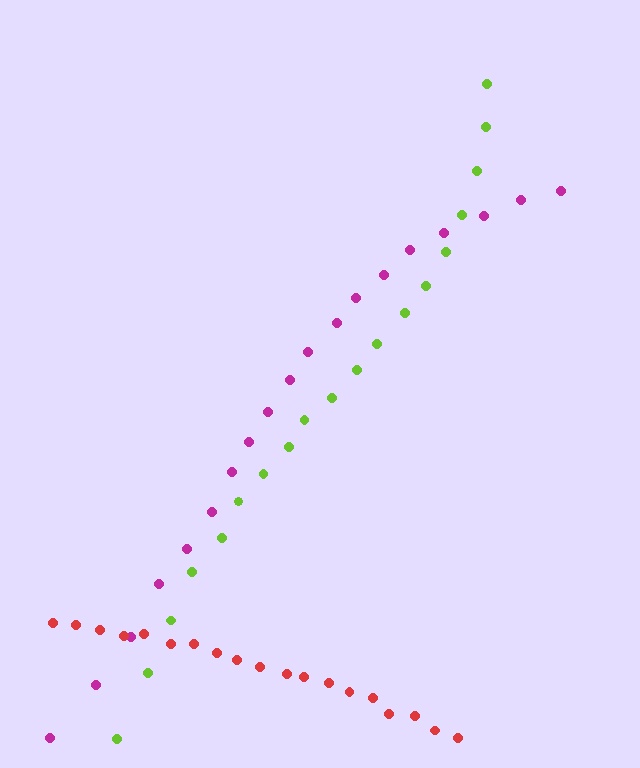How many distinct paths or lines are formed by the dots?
There are 3 distinct paths.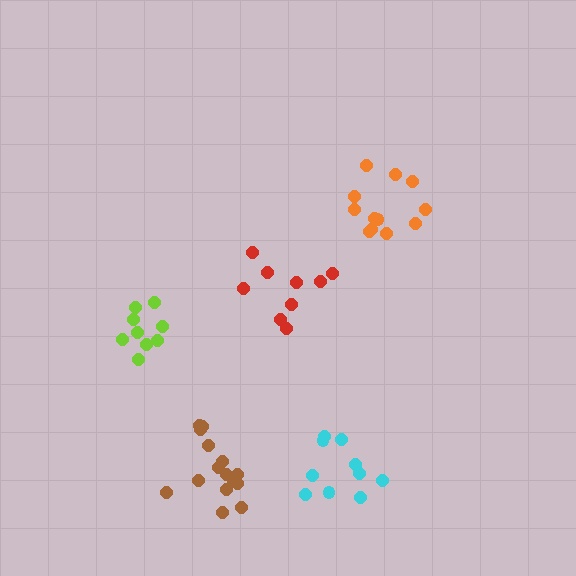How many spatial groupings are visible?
There are 5 spatial groupings.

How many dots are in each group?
Group 1: 9 dots, Group 2: 15 dots, Group 3: 9 dots, Group 4: 10 dots, Group 5: 12 dots (55 total).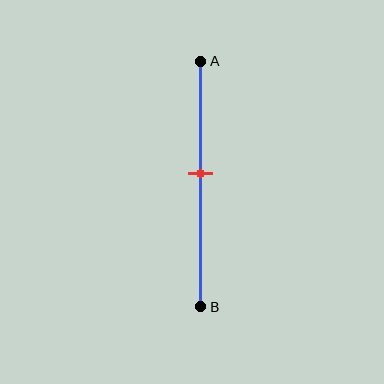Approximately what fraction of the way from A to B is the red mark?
The red mark is approximately 45% of the way from A to B.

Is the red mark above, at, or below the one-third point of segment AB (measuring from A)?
The red mark is below the one-third point of segment AB.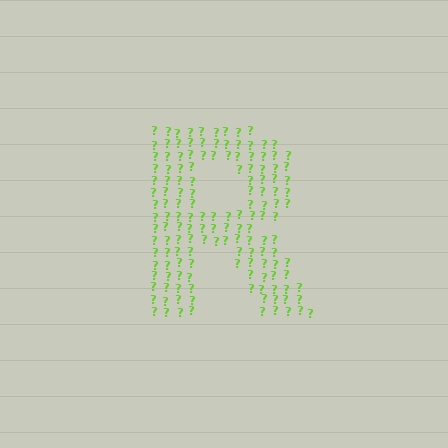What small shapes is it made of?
It is made of small question marks.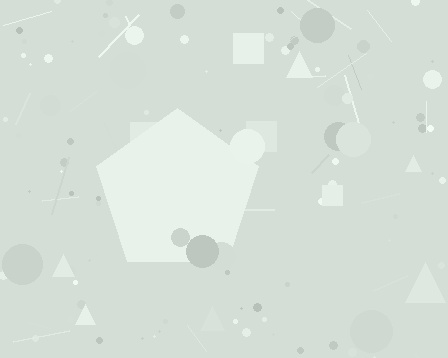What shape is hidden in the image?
A pentagon is hidden in the image.